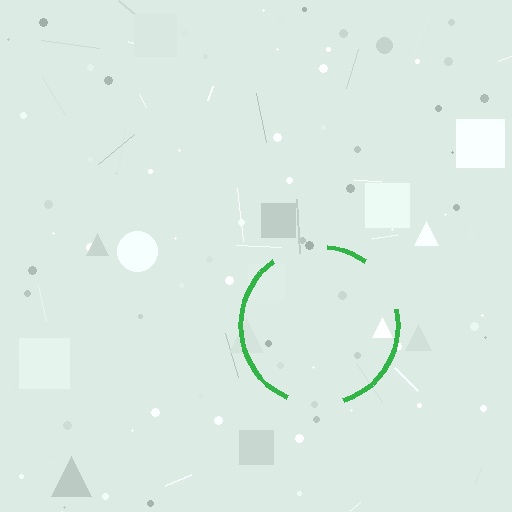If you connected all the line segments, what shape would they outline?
They would outline a circle.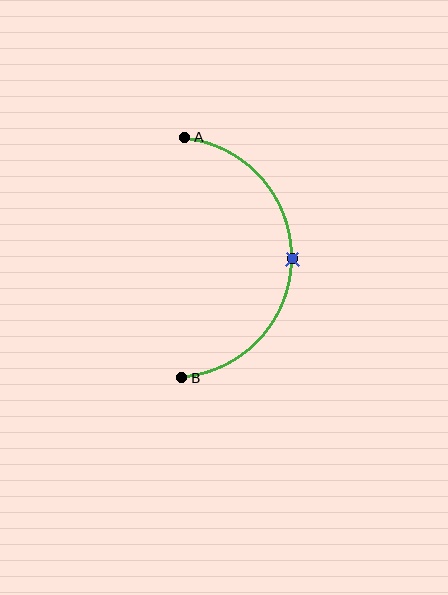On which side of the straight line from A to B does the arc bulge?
The arc bulges to the right of the straight line connecting A and B.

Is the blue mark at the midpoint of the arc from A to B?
Yes. The blue mark lies on the arc at equal arc-length from both A and B — it is the arc midpoint.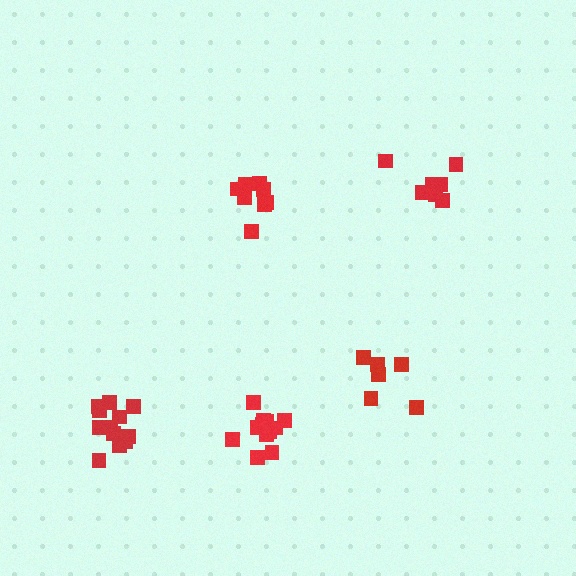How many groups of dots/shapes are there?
There are 5 groups.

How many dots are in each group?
Group 1: 6 dots, Group 2: 12 dots, Group 3: 8 dots, Group 4: 12 dots, Group 5: 7 dots (45 total).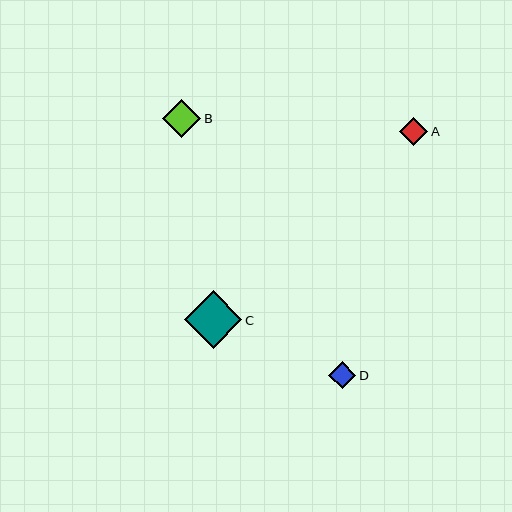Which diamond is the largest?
Diamond C is the largest with a size of approximately 57 pixels.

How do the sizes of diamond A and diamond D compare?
Diamond A and diamond D are approximately the same size.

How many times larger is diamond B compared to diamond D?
Diamond B is approximately 1.4 times the size of diamond D.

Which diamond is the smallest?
Diamond D is the smallest with a size of approximately 27 pixels.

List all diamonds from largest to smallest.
From largest to smallest: C, B, A, D.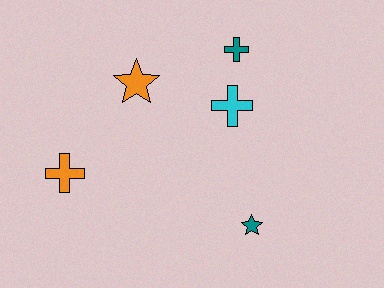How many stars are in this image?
There are 2 stars.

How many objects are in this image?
There are 5 objects.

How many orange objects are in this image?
There are 2 orange objects.